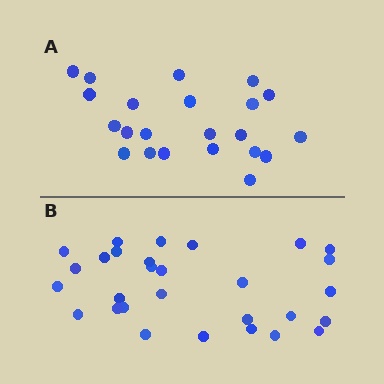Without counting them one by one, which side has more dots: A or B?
Region B (the bottom region) has more dots.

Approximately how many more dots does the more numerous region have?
Region B has roughly 8 or so more dots than region A.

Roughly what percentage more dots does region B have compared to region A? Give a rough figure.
About 30% more.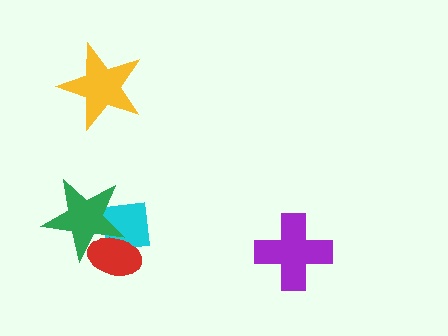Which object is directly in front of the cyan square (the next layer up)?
The red ellipse is directly in front of the cyan square.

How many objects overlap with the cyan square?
2 objects overlap with the cyan square.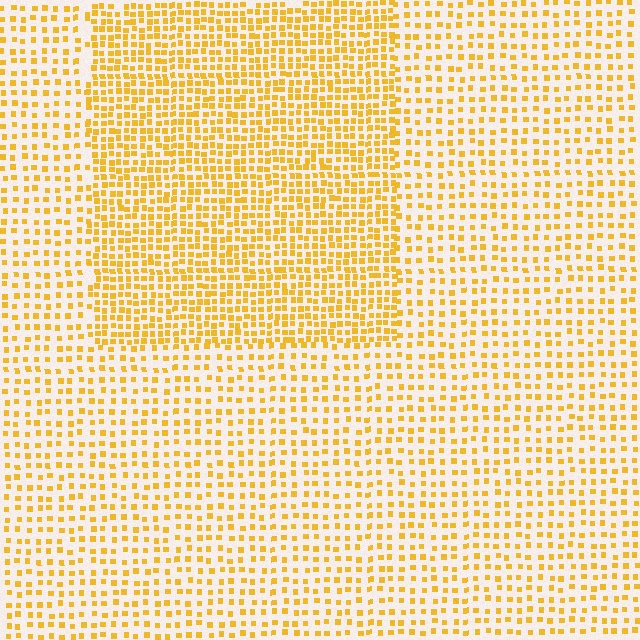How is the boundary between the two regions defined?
The boundary is defined by a change in element density (approximately 1.9x ratio). All elements are the same color, size, and shape.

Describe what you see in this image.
The image contains small yellow elements arranged at two different densities. A rectangle-shaped region is visible where the elements are more densely packed than the surrounding area.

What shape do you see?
I see a rectangle.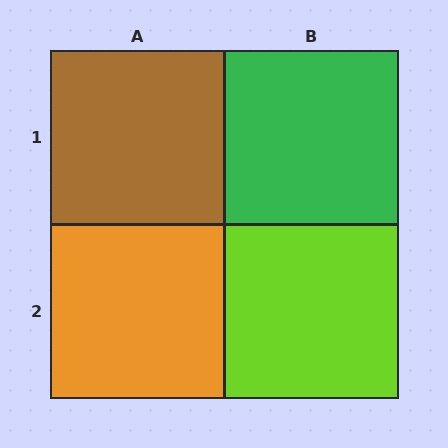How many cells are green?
1 cell is green.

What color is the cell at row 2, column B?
Lime.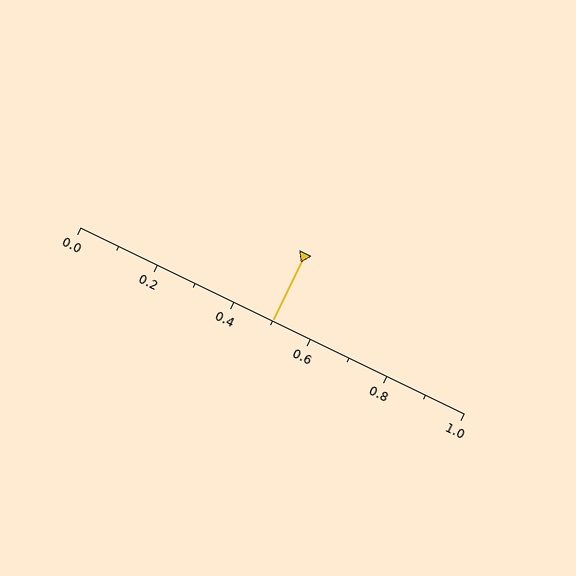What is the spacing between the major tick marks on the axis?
The major ticks are spaced 0.2 apart.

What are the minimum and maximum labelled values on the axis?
The axis runs from 0.0 to 1.0.